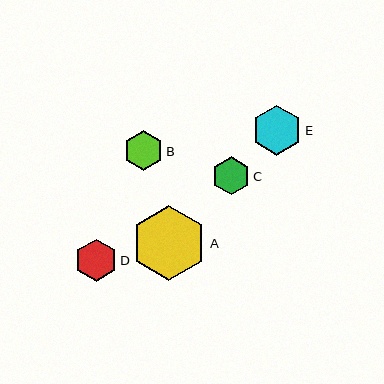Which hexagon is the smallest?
Hexagon C is the smallest with a size of approximately 38 pixels.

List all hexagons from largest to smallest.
From largest to smallest: A, E, D, B, C.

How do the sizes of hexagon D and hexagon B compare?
Hexagon D and hexagon B are approximately the same size.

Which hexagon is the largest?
Hexagon A is the largest with a size of approximately 76 pixels.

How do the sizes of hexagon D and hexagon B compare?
Hexagon D and hexagon B are approximately the same size.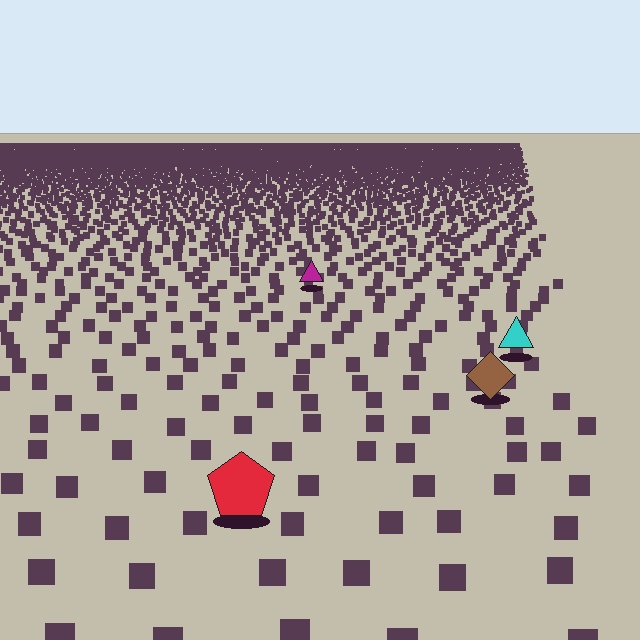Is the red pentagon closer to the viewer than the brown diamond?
Yes. The red pentagon is closer — you can tell from the texture gradient: the ground texture is coarser near it.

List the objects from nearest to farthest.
From nearest to farthest: the red pentagon, the brown diamond, the cyan triangle, the magenta triangle.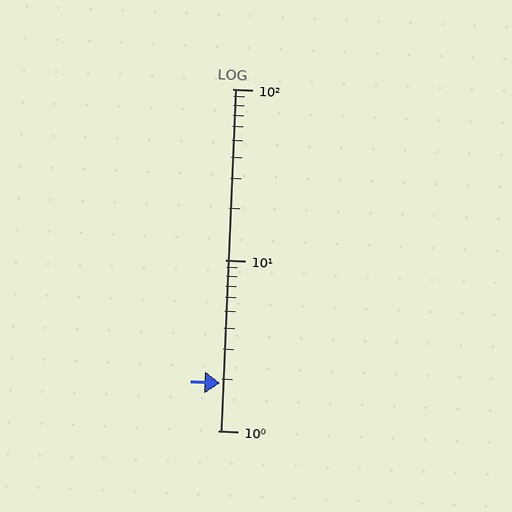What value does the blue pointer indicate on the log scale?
The pointer indicates approximately 1.9.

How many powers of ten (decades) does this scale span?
The scale spans 2 decades, from 1 to 100.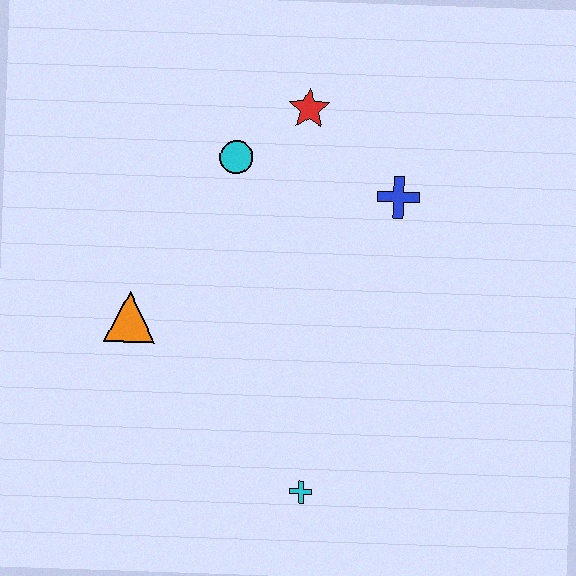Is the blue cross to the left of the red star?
No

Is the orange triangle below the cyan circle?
Yes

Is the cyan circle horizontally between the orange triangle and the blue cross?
Yes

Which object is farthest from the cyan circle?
The cyan cross is farthest from the cyan circle.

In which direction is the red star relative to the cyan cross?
The red star is above the cyan cross.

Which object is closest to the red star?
The cyan circle is closest to the red star.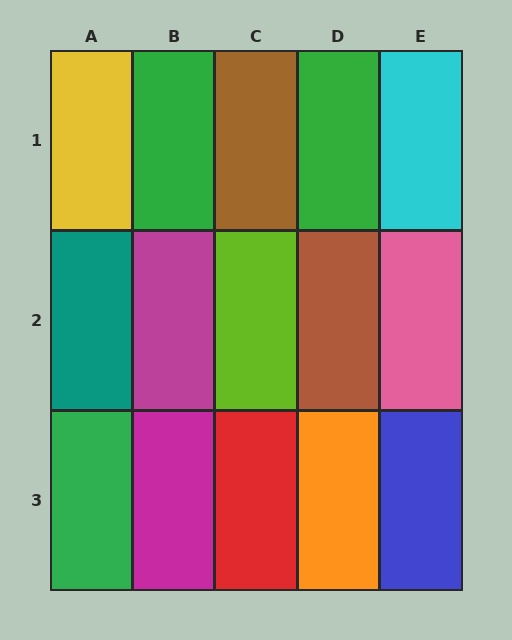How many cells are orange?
1 cell is orange.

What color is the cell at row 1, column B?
Green.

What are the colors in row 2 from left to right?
Teal, magenta, lime, brown, pink.